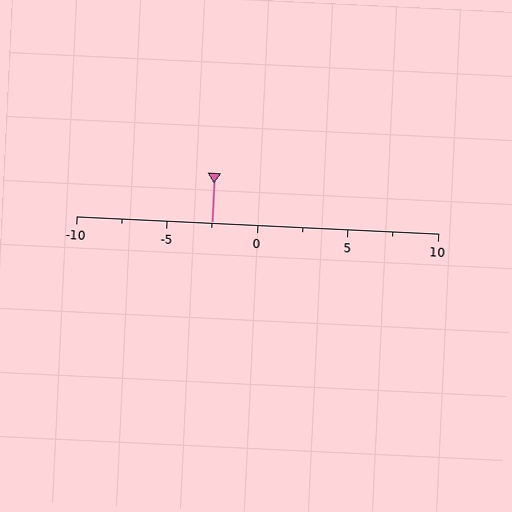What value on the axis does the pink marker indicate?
The marker indicates approximately -2.5.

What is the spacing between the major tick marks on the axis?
The major ticks are spaced 5 apart.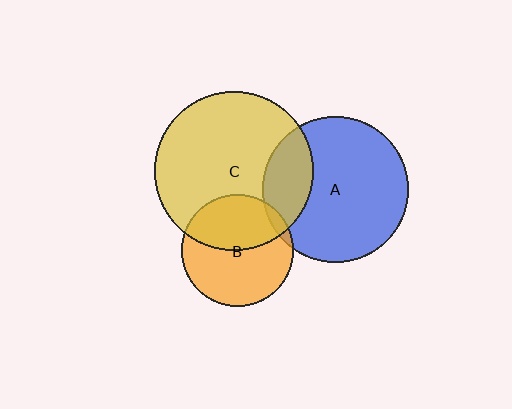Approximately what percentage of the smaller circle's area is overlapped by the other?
Approximately 5%.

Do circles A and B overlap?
Yes.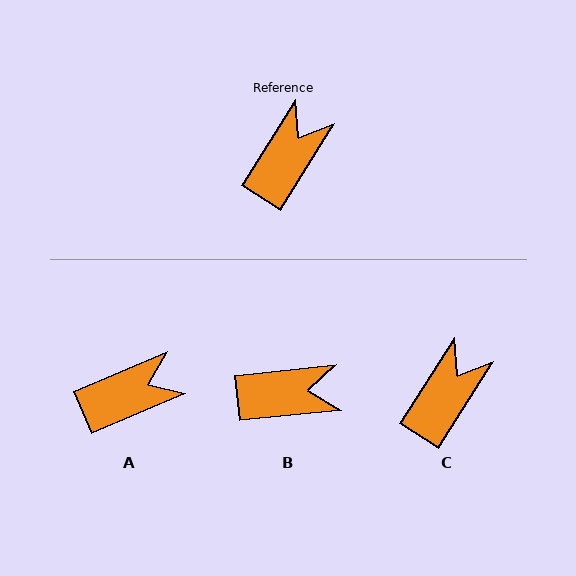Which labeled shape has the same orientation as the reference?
C.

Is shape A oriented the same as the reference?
No, it is off by about 35 degrees.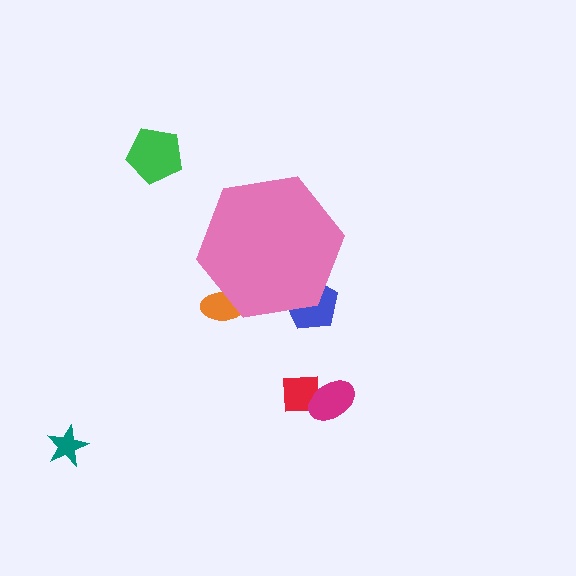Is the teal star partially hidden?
No, the teal star is fully visible.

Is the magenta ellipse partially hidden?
No, the magenta ellipse is fully visible.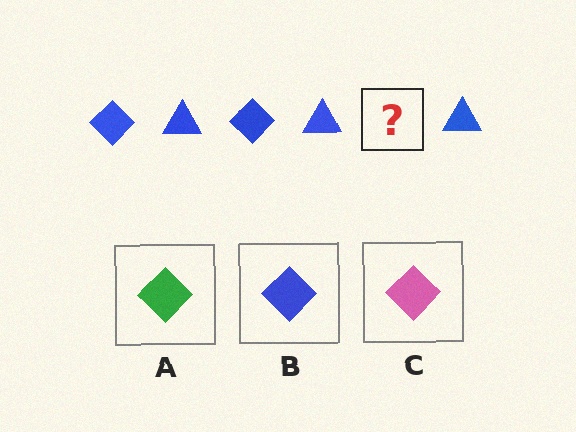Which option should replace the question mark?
Option B.